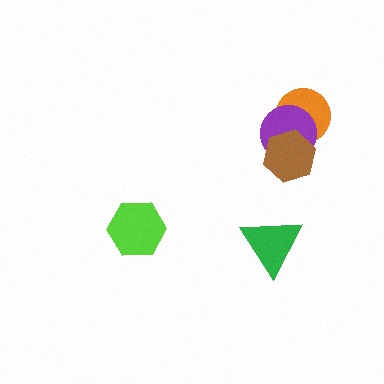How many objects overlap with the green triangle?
0 objects overlap with the green triangle.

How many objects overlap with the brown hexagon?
2 objects overlap with the brown hexagon.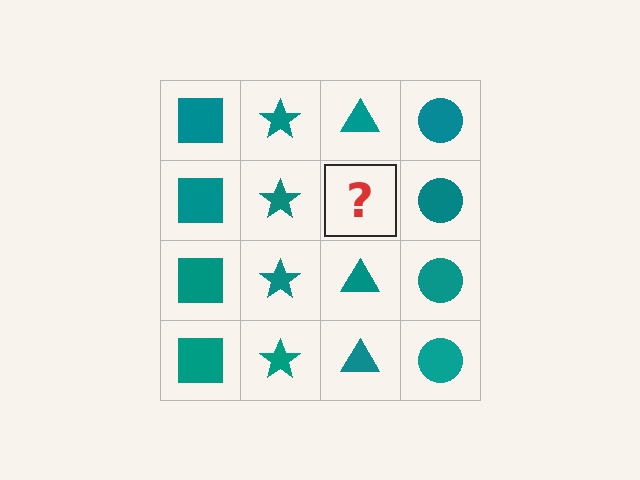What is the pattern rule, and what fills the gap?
The rule is that each column has a consistent shape. The gap should be filled with a teal triangle.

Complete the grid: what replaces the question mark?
The question mark should be replaced with a teal triangle.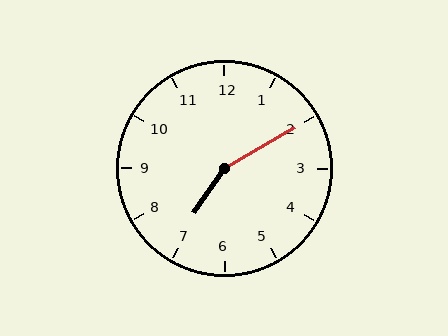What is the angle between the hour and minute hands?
Approximately 155 degrees.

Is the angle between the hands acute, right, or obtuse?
It is obtuse.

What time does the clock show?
7:10.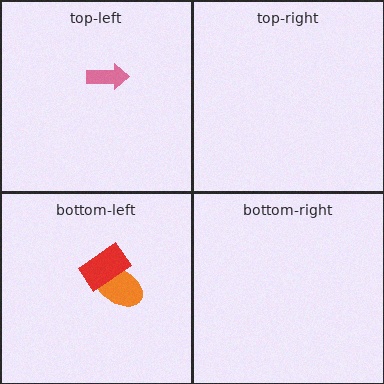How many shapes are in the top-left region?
1.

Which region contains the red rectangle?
The bottom-left region.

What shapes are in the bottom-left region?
The orange ellipse, the red rectangle.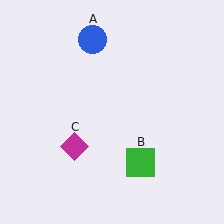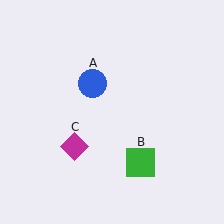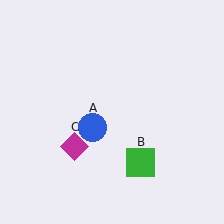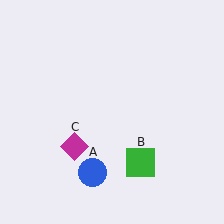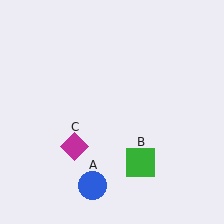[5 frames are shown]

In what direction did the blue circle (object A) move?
The blue circle (object A) moved down.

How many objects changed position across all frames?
1 object changed position: blue circle (object A).